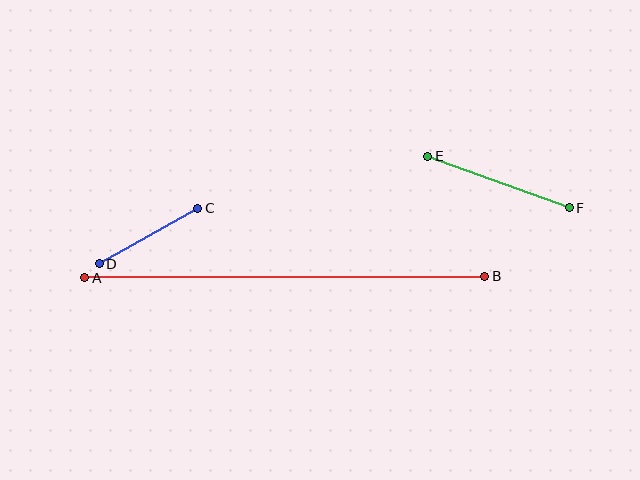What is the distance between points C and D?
The distance is approximately 113 pixels.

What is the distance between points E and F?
The distance is approximately 151 pixels.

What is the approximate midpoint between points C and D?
The midpoint is at approximately (149, 236) pixels.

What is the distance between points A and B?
The distance is approximately 400 pixels.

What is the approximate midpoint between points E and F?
The midpoint is at approximately (498, 182) pixels.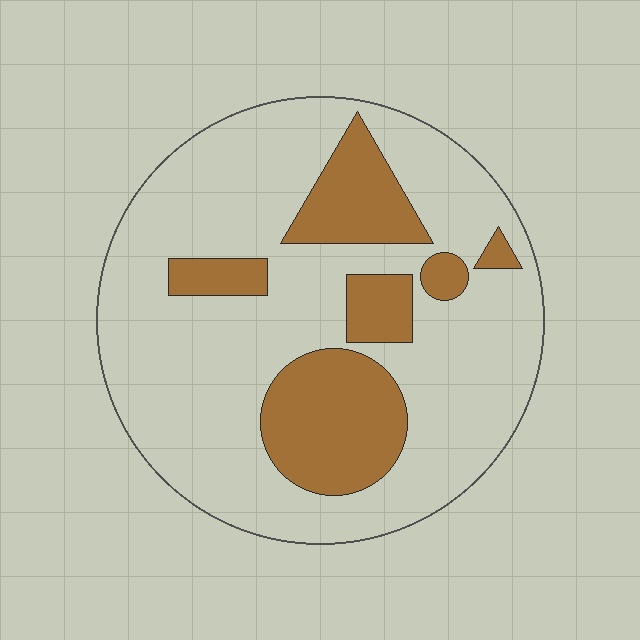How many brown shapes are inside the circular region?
6.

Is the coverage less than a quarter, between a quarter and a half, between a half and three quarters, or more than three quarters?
Less than a quarter.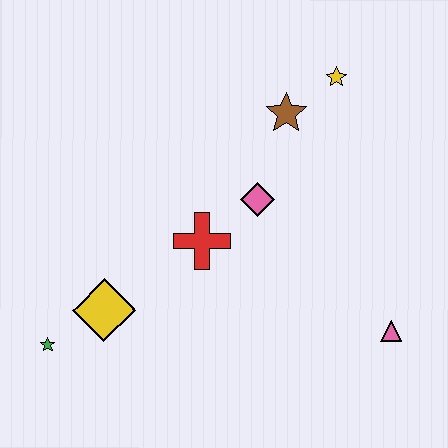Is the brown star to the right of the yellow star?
No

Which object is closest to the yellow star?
The brown star is closest to the yellow star.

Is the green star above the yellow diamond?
No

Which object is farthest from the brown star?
The green star is farthest from the brown star.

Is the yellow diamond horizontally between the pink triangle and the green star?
Yes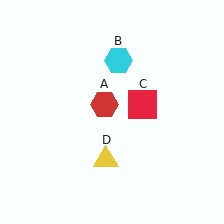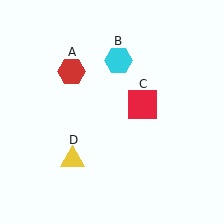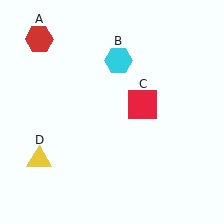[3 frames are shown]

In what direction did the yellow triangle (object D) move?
The yellow triangle (object D) moved left.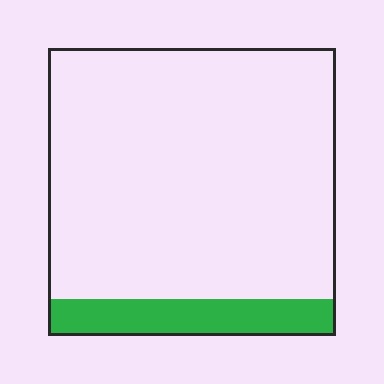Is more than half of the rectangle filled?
No.